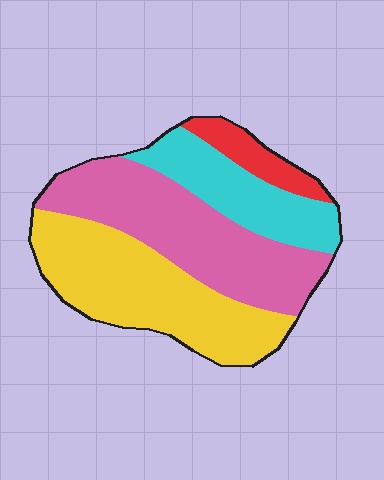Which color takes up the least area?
Red, at roughly 10%.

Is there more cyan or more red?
Cyan.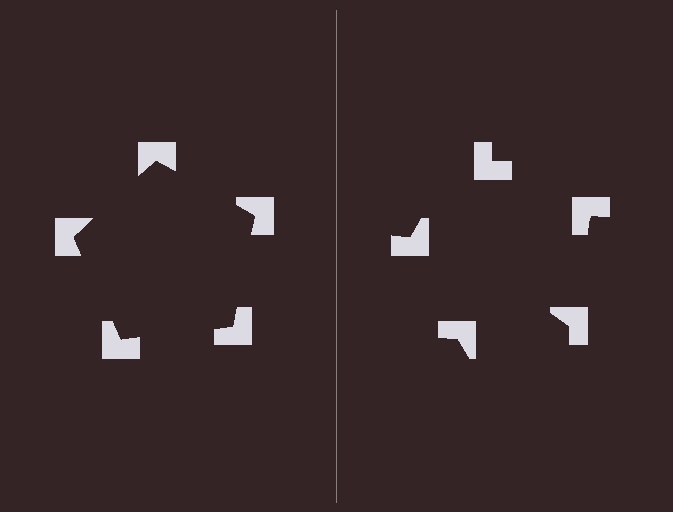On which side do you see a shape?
An illusory pentagon appears on the left side. On the right side the wedge cuts are rotated, so no coherent shape forms.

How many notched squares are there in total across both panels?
10 — 5 on each side.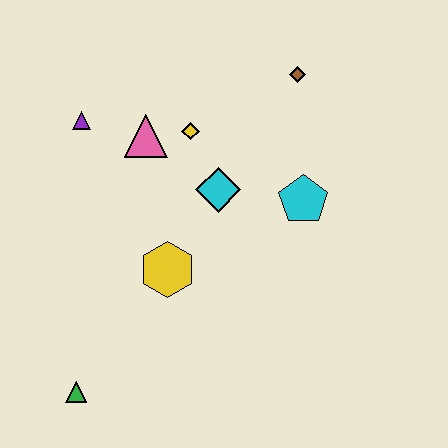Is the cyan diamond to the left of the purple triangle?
No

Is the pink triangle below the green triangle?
No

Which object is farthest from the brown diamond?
The green triangle is farthest from the brown diamond.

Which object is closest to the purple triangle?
The pink triangle is closest to the purple triangle.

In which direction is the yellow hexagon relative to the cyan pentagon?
The yellow hexagon is to the left of the cyan pentagon.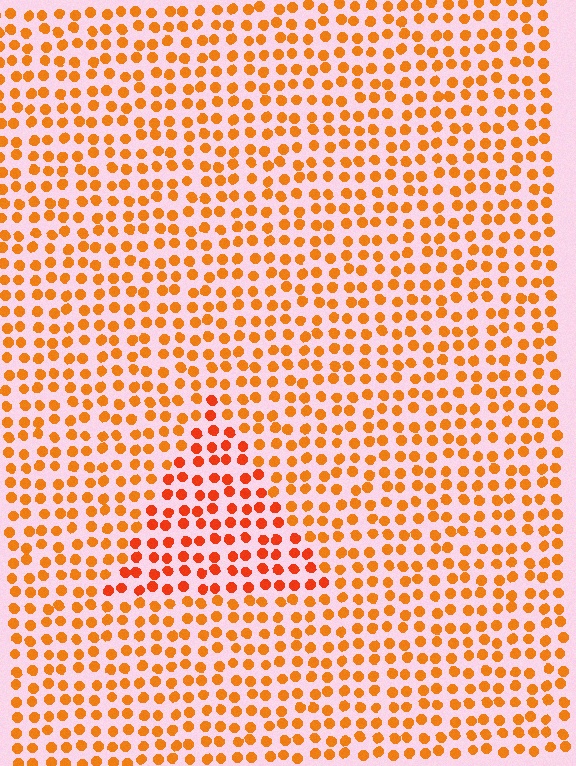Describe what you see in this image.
The image is filled with small orange elements in a uniform arrangement. A triangle-shaped region is visible where the elements are tinted to a slightly different hue, forming a subtle color boundary.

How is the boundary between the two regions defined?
The boundary is defined purely by a slight shift in hue (about 19 degrees). Spacing, size, and orientation are identical on both sides.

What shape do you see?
I see a triangle.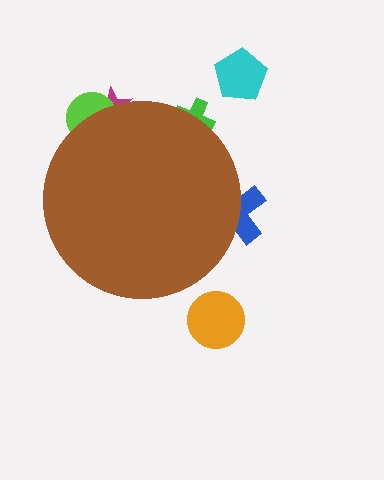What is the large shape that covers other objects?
A brown circle.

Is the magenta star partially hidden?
Yes, the magenta star is partially hidden behind the brown circle.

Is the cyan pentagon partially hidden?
No, the cyan pentagon is fully visible.